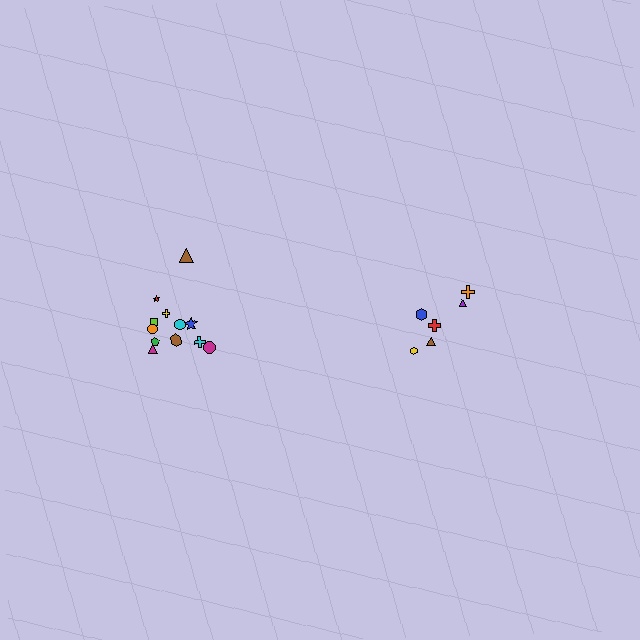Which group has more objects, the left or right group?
The left group.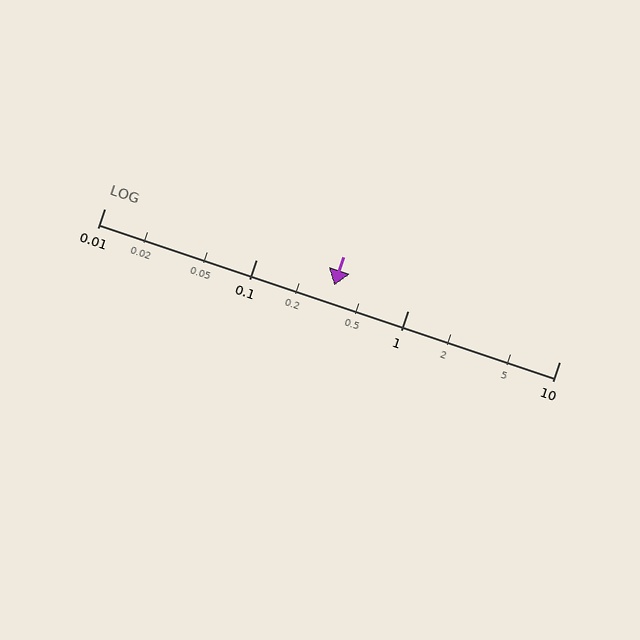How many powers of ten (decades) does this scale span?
The scale spans 3 decades, from 0.01 to 10.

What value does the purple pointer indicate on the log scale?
The pointer indicates approximately 0.33.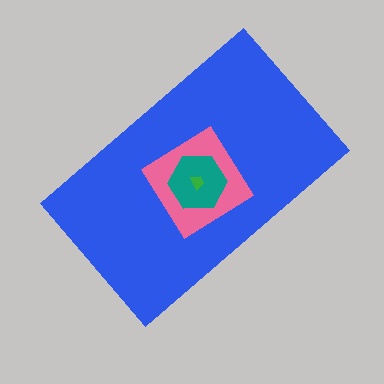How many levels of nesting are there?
4.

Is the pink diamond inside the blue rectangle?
Yes.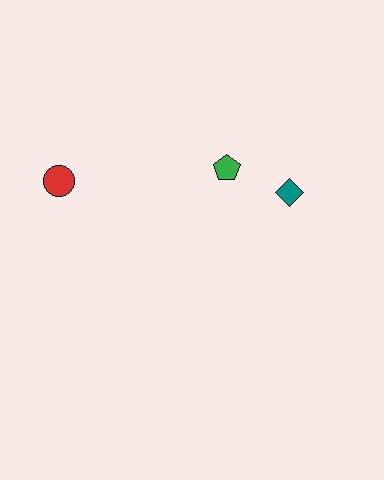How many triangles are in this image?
There are no triangles.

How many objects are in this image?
There are 3 objects.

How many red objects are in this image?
There is 1 red object.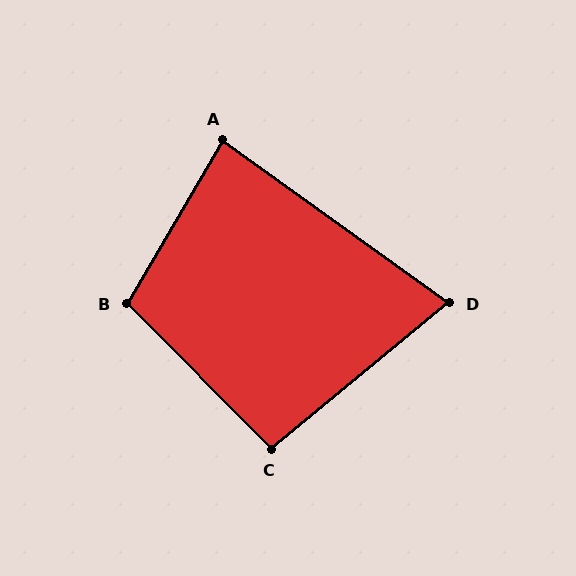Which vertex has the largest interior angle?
B, at approximately 105 degrees.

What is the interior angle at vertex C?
Approximately 95 degrees (obtuse).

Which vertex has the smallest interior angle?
D, at approximately 75 degrees.